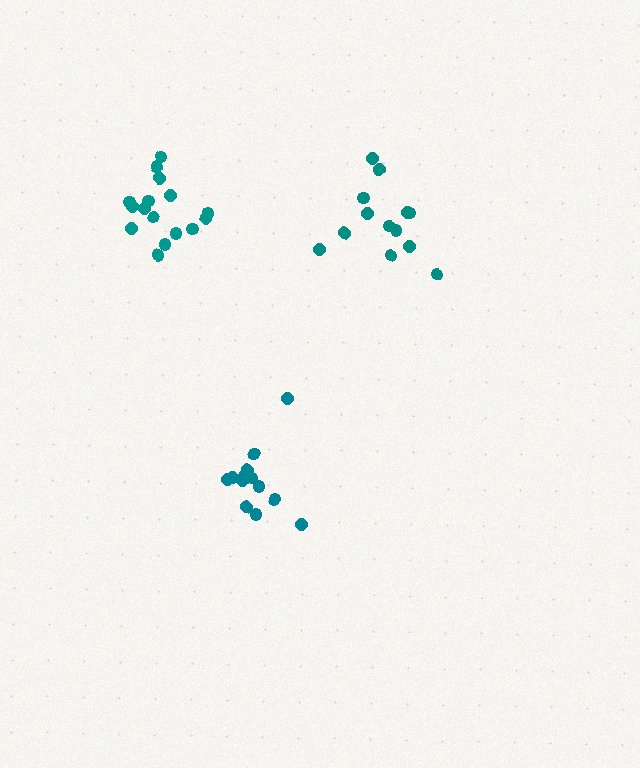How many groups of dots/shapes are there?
There are 3 groups.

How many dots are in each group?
Group 1: 13 dots, Group 2: 13 dots, Group 3: 16 dots (42 total).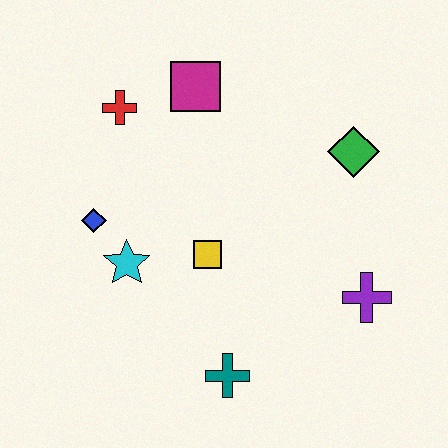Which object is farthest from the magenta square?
The teal cross is farthest from the magenta square.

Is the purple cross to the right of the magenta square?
Yes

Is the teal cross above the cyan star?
No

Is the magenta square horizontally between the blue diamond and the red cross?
No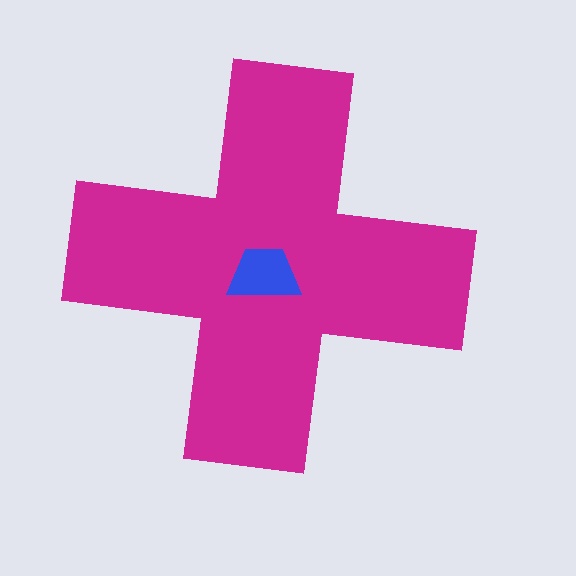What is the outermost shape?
The magenta cross.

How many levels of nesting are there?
2.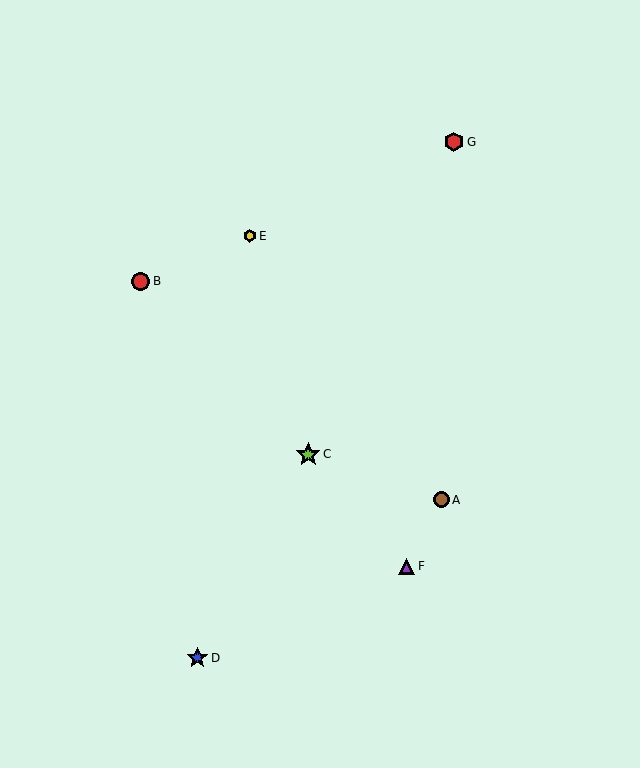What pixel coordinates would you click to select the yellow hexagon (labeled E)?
Click at (250, 236) to select the yellow hexagon E.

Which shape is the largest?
The lime star (labeled C) is the largest.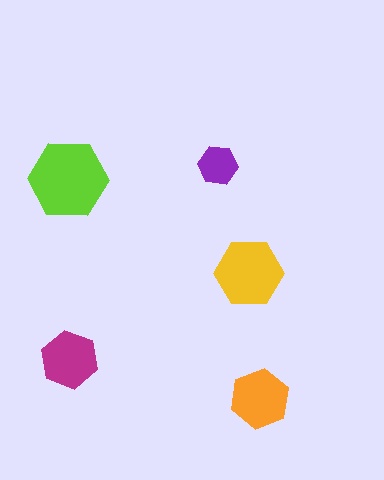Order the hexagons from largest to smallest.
the lime one, the yellow one, the orange one, the magenta one, the purple one.